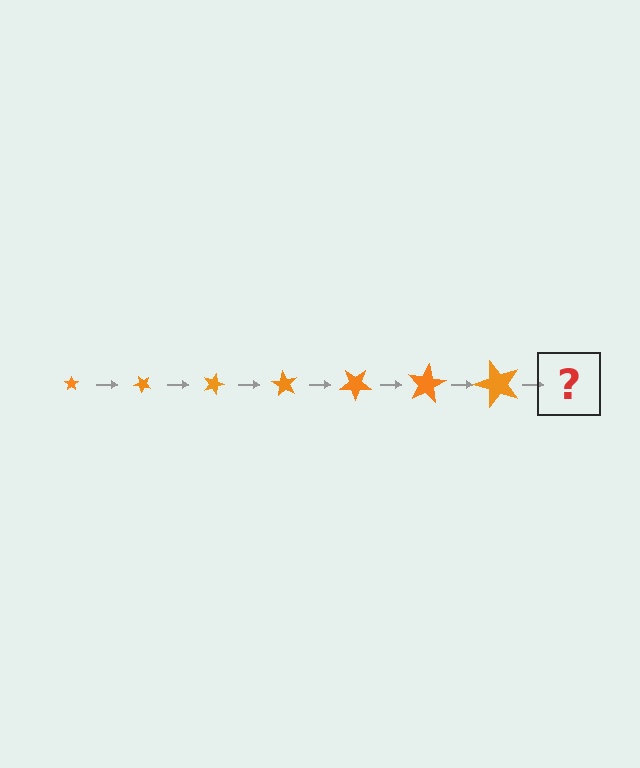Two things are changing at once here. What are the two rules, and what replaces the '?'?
The two rules are that the star grows larger each step and it rotates 45 degrees each step. The '?' should be a star, larger than the previous one and rotated 315 degrees from the start.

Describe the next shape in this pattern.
It should be a star, larger than the previous one and rotated 315 degrees from the start.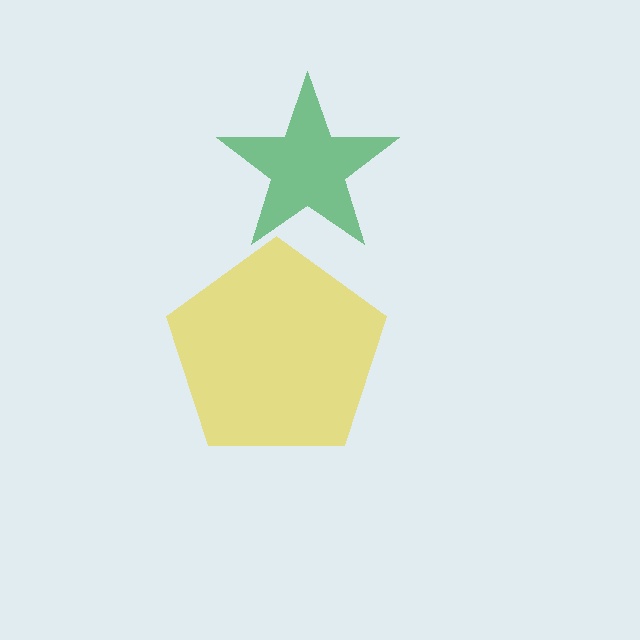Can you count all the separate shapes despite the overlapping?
Yes, there are 2 separate shapes.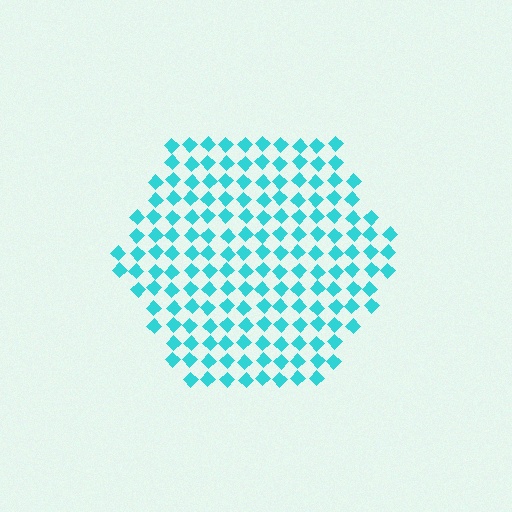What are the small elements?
The small elements are diamonds.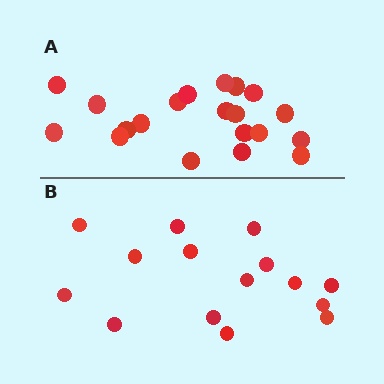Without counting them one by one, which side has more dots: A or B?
Region A (the top region) has more dots.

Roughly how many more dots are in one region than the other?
Region A has about 5 more dots than region B.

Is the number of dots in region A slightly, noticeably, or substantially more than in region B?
Region A has noticeably more, but not dramatically so. The ratio is roughly 1.3 to 1.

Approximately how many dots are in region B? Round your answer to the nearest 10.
About 20 dots. (The exact count is 15, which rounds to 20.)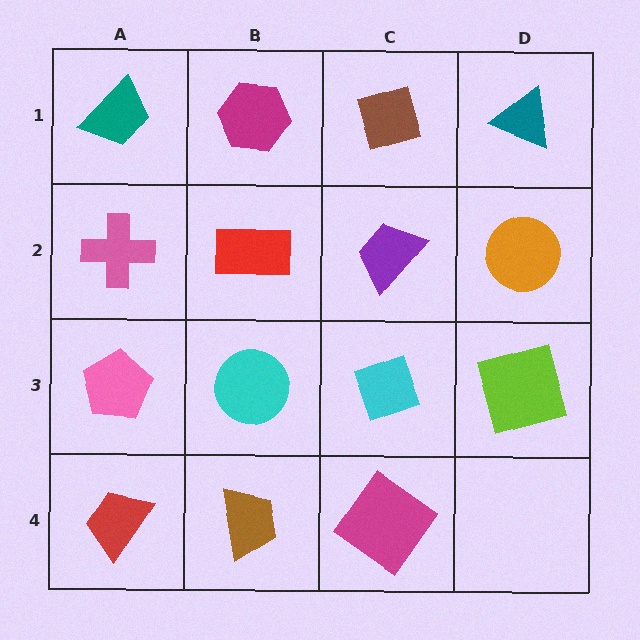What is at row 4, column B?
A brown trapezoid.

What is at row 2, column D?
An orange circle.